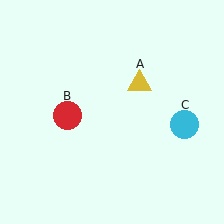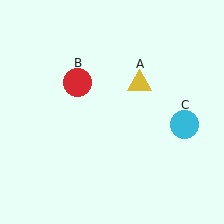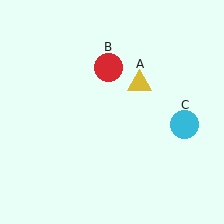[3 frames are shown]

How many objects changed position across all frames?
1 object changed position: red circle (object B).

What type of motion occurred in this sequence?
The red circle (object B) rotated clockwise around the center of the scene.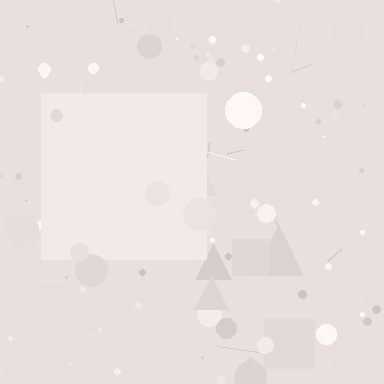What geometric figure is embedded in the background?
A square is embedded in the background.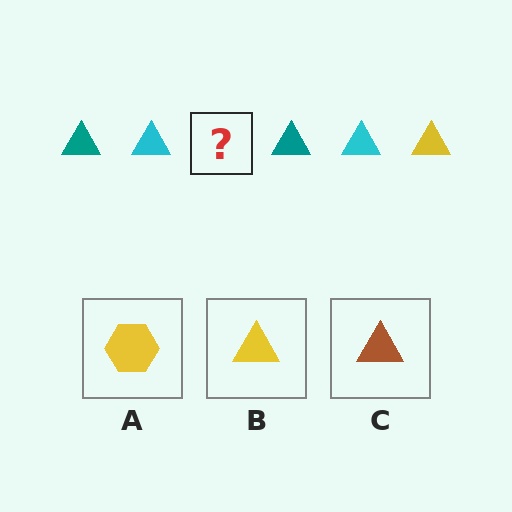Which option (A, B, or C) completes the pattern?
B.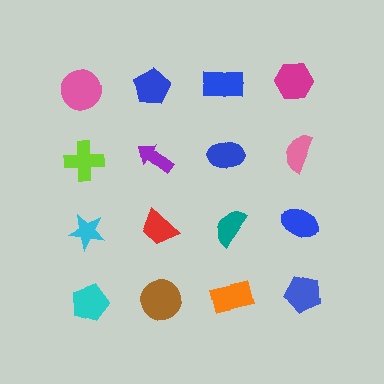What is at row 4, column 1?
A cyan pentagon.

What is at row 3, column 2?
A red trapezoid.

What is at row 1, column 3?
A blue rectangle.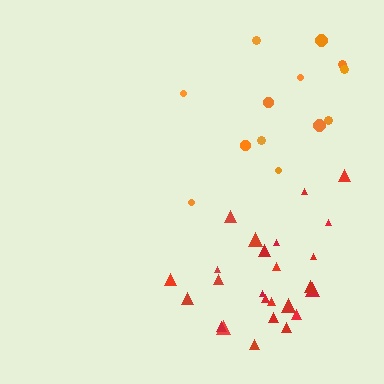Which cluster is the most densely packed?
Red.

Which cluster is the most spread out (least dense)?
Orange.